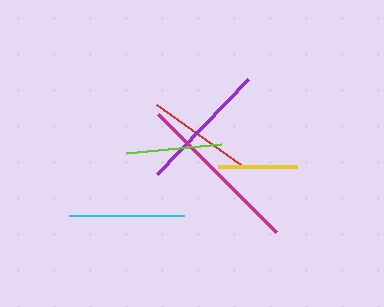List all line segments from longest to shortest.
From longest to shortest: magenta, purple, cyan, red, lime, yellow.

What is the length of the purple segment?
The purple segment is approximately 132 pixels long.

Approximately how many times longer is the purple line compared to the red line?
The purple line is approximately 1.3 times the length of the red line.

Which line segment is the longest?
The magenta line is the longest at approximately 166 pixels.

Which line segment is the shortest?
The yellow line is the shortest at approximately 79 pixels.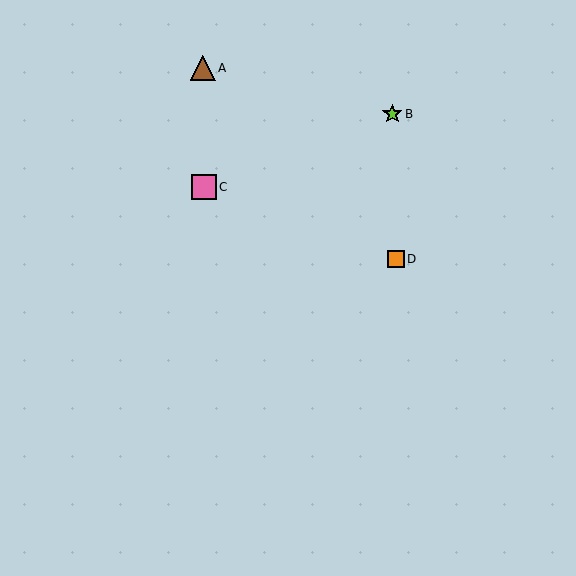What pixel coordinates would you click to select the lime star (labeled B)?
Click at (392, 114) to select the lime star B.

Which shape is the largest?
The pink square (labeled C) is the largest.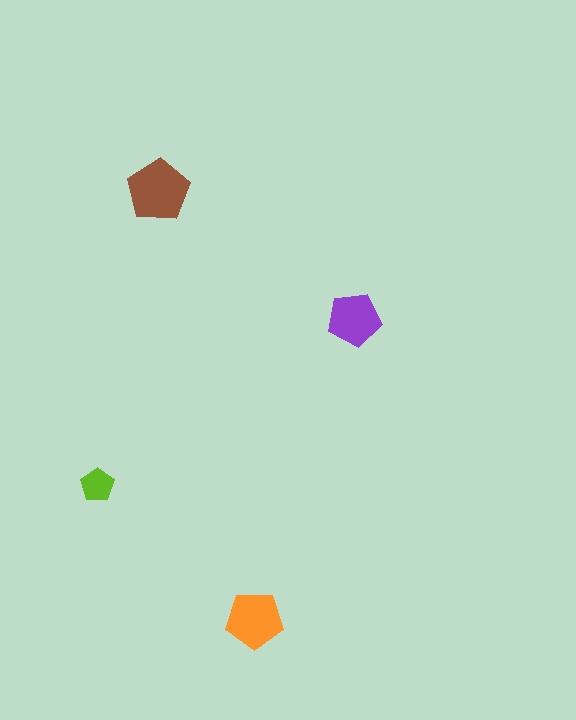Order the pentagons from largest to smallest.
the brown one, the orange one, the purple one, the lime one.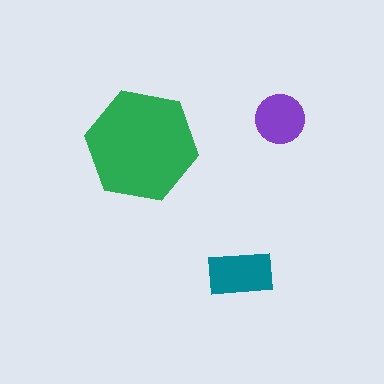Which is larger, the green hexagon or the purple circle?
The green hexagon.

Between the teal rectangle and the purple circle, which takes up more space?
The teal rectangle.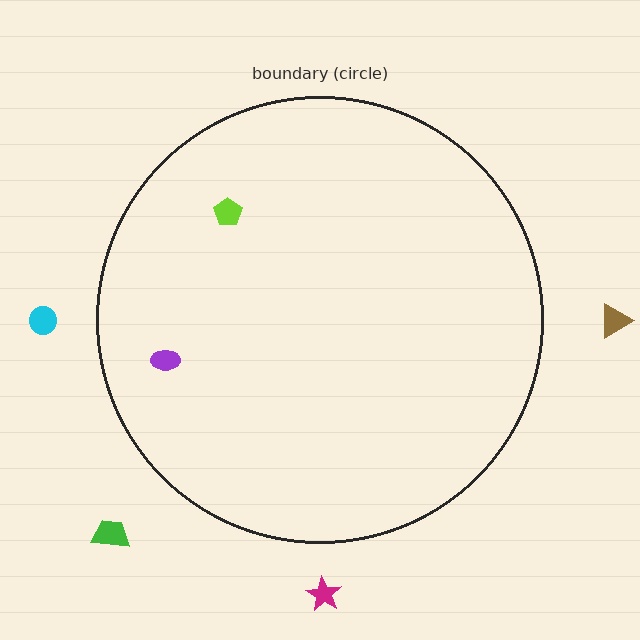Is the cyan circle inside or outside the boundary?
Outside.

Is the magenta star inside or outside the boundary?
Outside.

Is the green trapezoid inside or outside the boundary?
Outside.